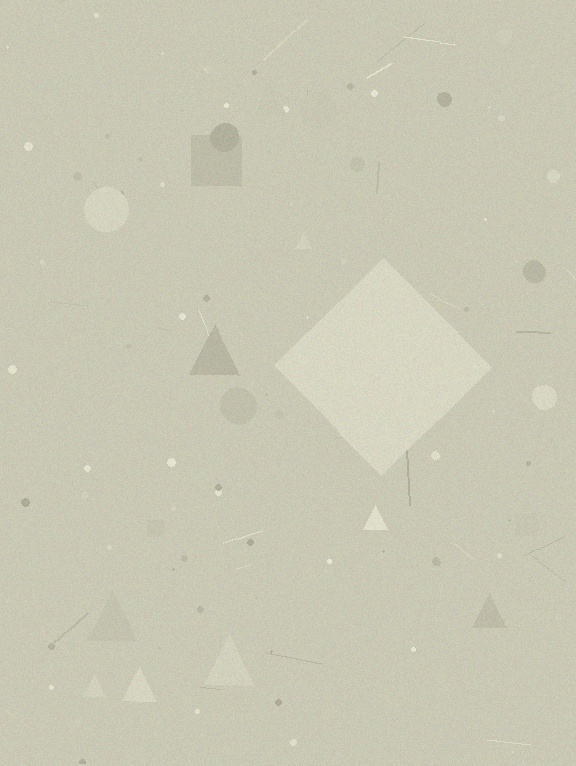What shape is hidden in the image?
A diamond is hidden in the image.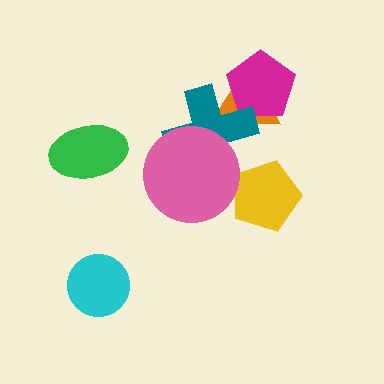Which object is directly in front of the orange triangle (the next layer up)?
The magenta pentagon is directly in front of the orange triangle.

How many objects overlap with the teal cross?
3 objects overlap with the teal cross.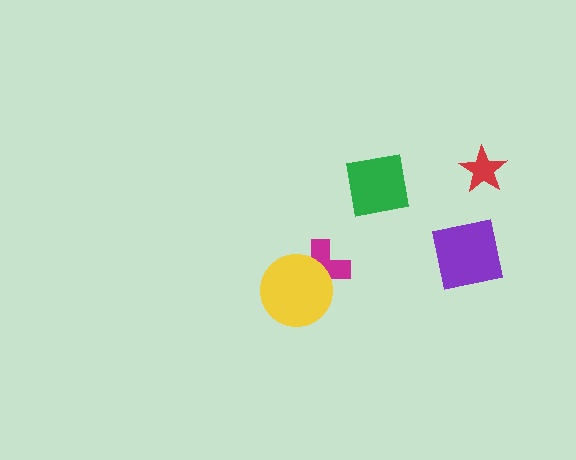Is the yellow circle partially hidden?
No, no other shape covers it.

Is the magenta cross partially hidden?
Yes, it is partially covered by another shape.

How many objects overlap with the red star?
0 objects overlap with the red star.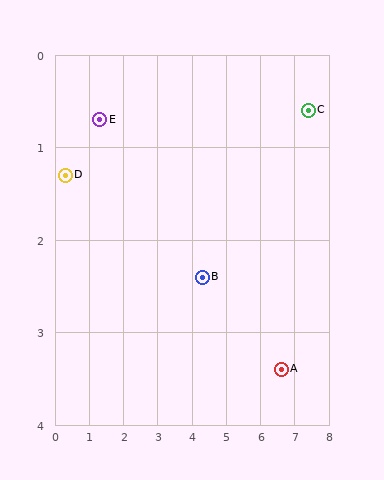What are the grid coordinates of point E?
Point E is at approximately (1.3, 0.7).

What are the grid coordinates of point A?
Point A is at approximately (6.6, 3.4).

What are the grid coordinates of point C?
Point C is at approximately (7.4, 0.6).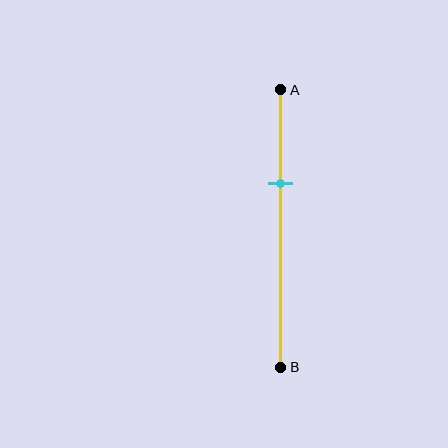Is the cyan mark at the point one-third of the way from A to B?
Yes, the mark is approximately at the one-third point.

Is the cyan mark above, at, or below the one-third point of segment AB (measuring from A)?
The cyan mark is approximately at the one-third point of segment AB.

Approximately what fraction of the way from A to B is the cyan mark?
The cyan mark is approximately 35% of the way from A to B.